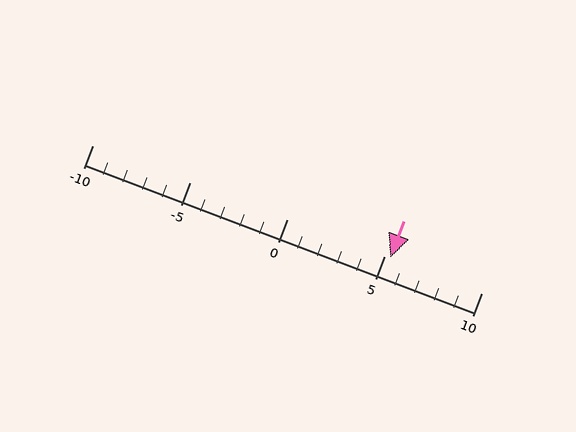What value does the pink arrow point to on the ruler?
The pink arrow points to approximately 5.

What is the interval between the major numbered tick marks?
The major tick marks are spaced 5 units apart.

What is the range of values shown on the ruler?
The ruler shows values from -10 to 10.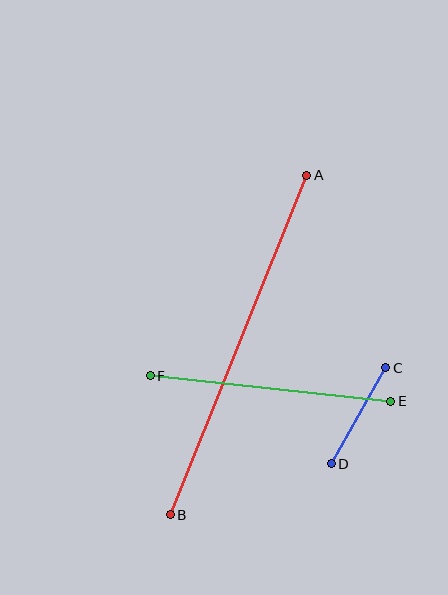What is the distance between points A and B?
The distance is approximately 366 pixels.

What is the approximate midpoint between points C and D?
The midpoint is at approximately (359, 416) pixels.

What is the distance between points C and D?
The distance is approximately 111 pixels.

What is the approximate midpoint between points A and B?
The midpoint is at approximately (238, 345) pixels.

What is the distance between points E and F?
The distance is approximately 242 pixels.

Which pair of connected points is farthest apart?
Points A and B are farthest apart.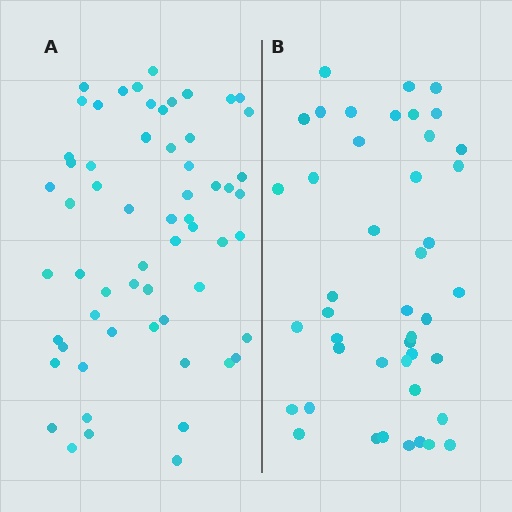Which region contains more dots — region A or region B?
Region A (the left region) has more dots.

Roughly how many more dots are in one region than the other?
Region A has approximately 15 more dots than region B.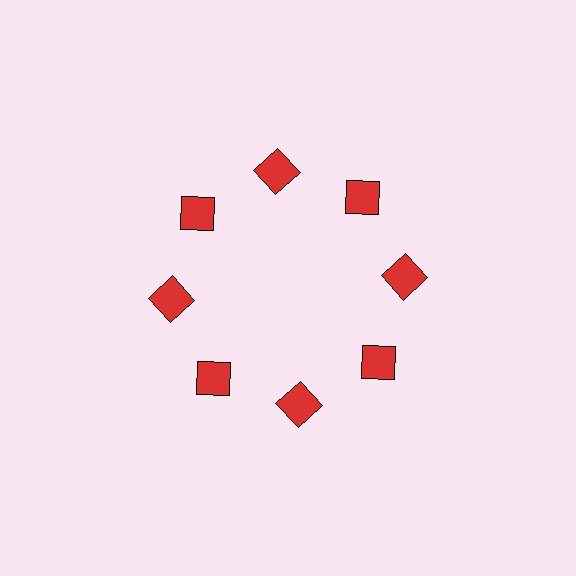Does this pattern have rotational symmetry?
Yes, this pattern has 8-fold rotational symmetry. It looks the same after rotating 45 degrees around the center.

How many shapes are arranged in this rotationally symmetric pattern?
There are 8 shapes, arranged in 8 groups of 1.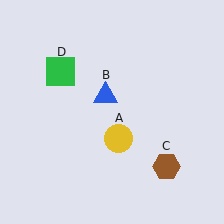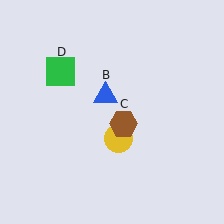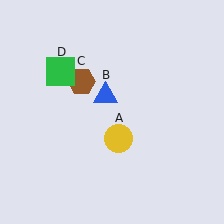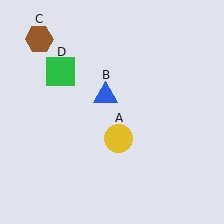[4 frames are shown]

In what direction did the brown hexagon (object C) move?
The brown hexagon (object C) moved up and to the left.